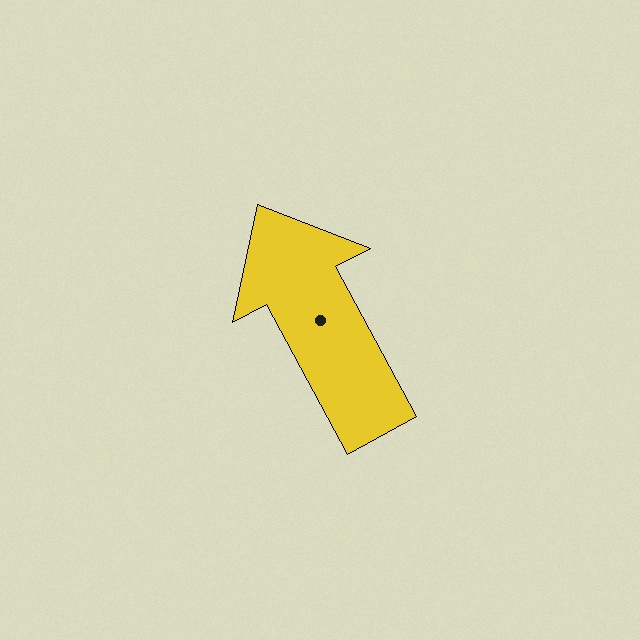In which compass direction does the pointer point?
Northwest.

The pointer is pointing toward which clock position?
Roughly 11 o'clock.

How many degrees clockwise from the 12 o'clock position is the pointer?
Approximately 332 degrees.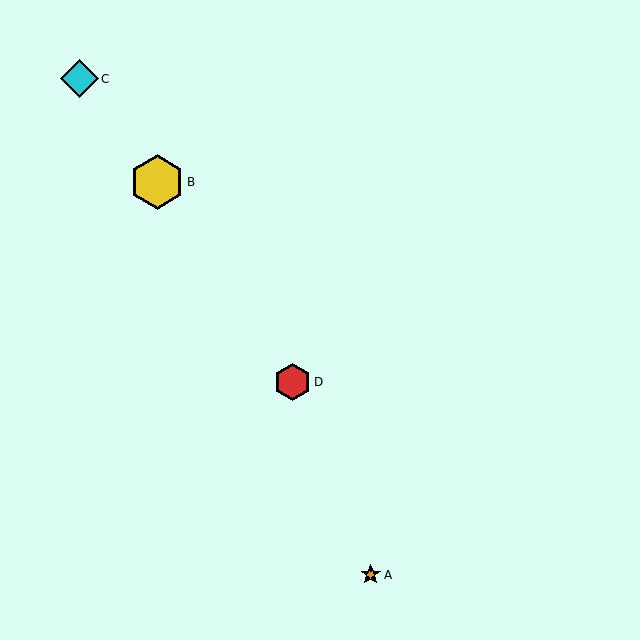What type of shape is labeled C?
Shape C is a cyan diamond.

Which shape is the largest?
The yellow hexagon (labeled B) is the largest.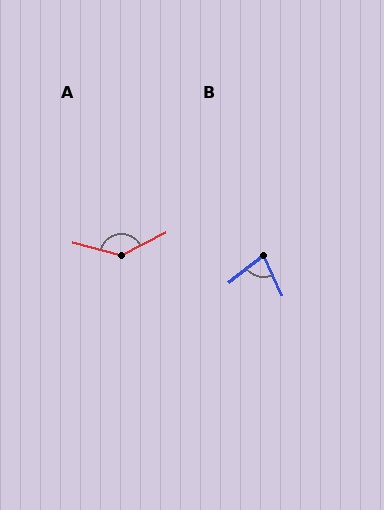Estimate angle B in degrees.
Approximately 76 degrees.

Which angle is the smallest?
B, at approximately 76 degrees.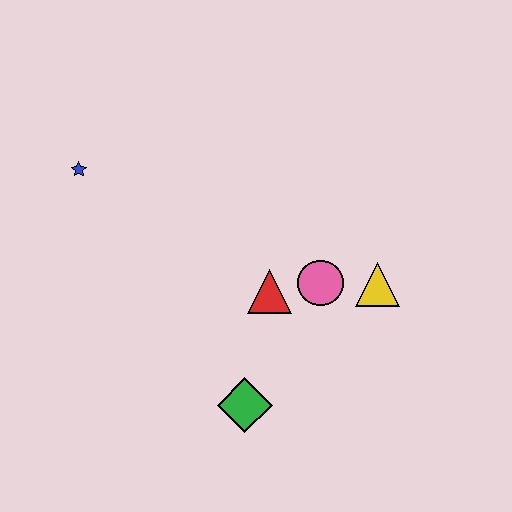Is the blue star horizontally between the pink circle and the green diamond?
No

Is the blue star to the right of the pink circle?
No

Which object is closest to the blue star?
The red triangle is closest to the blue star.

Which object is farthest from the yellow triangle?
The blue star is farthest from the yellow triangle.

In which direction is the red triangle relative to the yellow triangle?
The red triangle is to the left of the yellow triangle.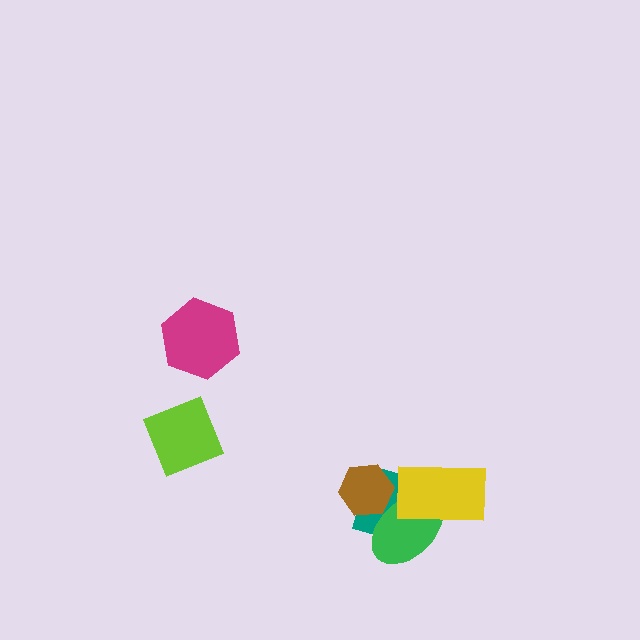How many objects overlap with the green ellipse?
3 objects overlap with the green ellipse.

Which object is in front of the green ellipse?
The yellow rectangle is in front of the green ellipse.